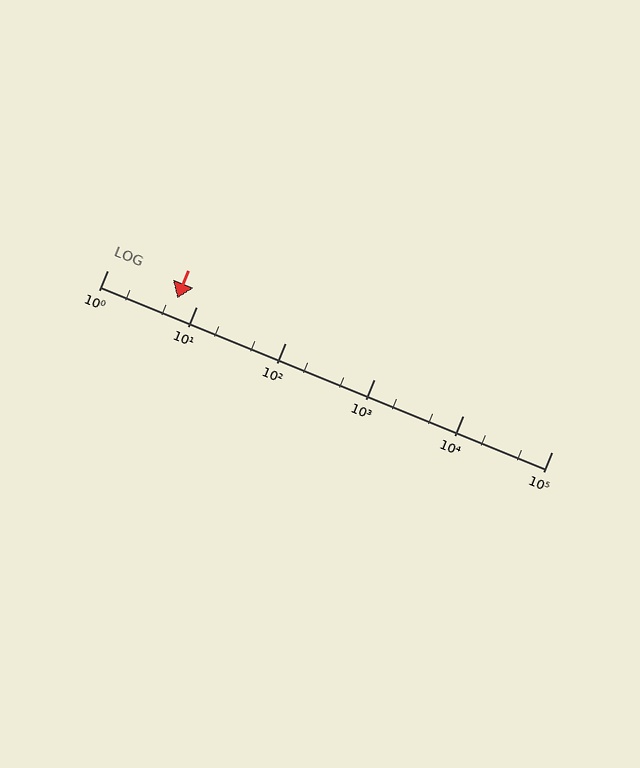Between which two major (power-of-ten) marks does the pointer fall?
The pointer is between 1 and 10.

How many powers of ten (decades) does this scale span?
The scale spans 5 decades, from 1 to 100000.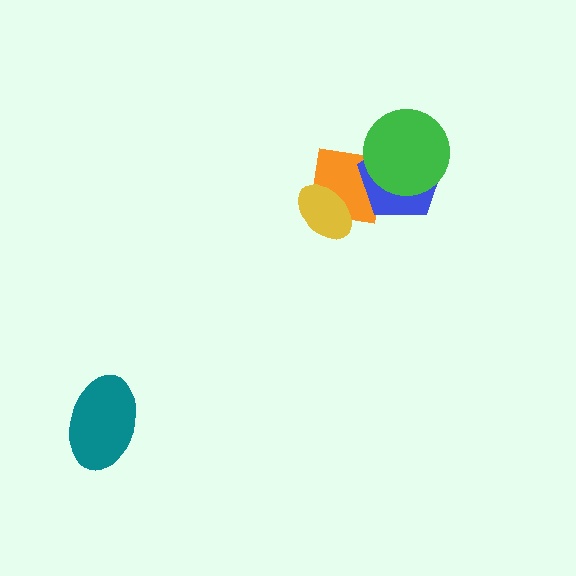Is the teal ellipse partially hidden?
No, no other shape covers it.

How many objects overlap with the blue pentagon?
2 objects overlap with the blue pentagon.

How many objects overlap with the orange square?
3 objects overlap with the orange square.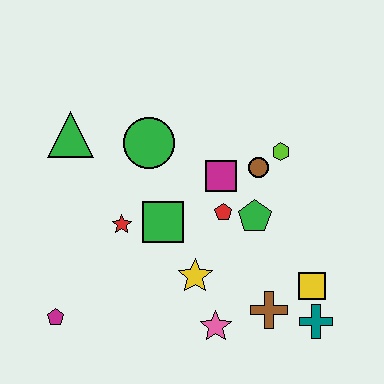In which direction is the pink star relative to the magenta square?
The pink star is below the magenta square.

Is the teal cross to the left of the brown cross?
No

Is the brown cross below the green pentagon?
Yes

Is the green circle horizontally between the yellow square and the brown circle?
No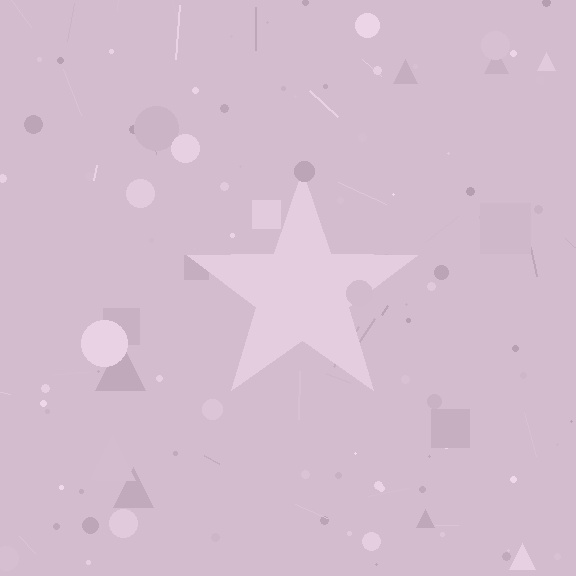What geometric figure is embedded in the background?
A star is embedded in the background.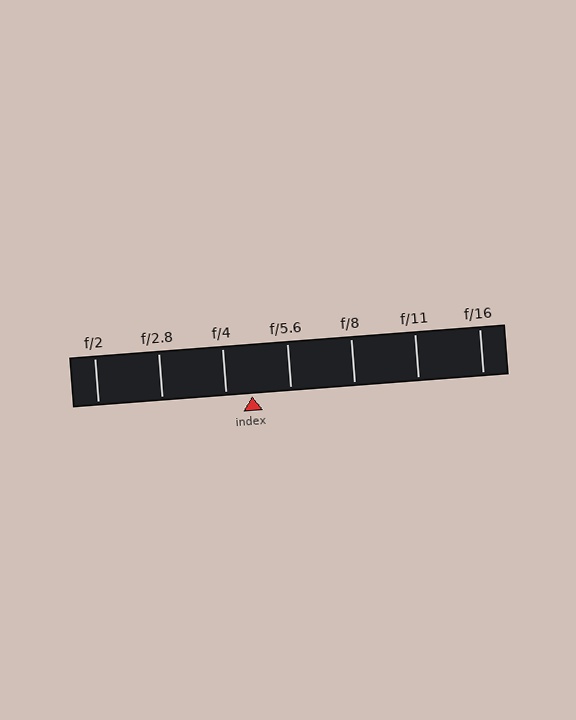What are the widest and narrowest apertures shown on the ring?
The widest aperture shown is f/2 and the narrowest is f/16.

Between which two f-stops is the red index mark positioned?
The index mark is between f/4 and f/5.6.